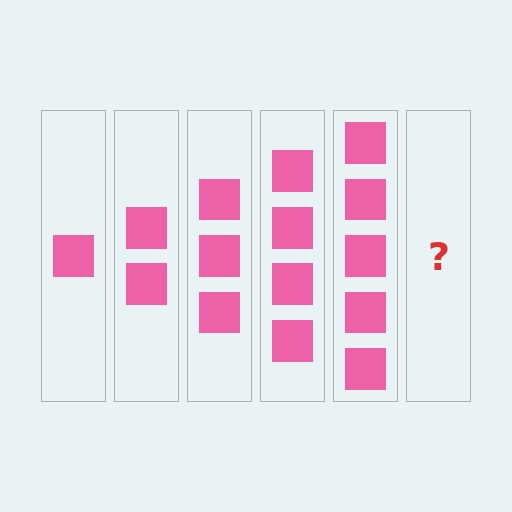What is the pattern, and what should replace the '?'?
The pattern is that each step adds one more square. The '?' should be 6 squares.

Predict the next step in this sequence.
The next step is 6 squares.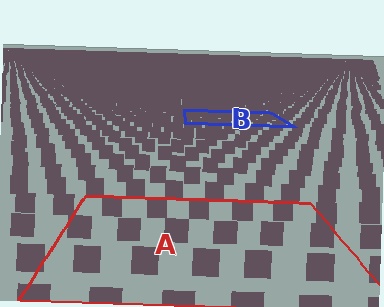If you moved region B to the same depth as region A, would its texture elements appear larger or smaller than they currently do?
They would appear larger. At a closer depth, the same texture elements are projected at a bigger on-screen size.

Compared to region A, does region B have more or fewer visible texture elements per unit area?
Region B has more texture elements per unit area — they are packed more densely because it is farther away.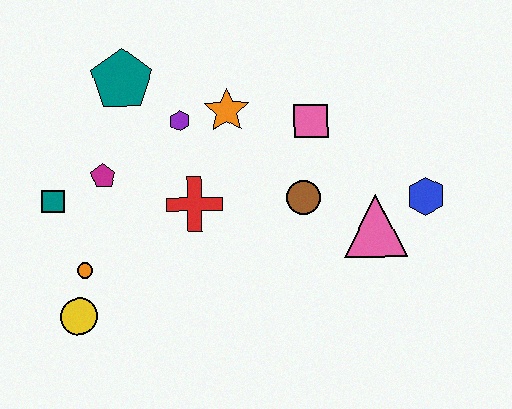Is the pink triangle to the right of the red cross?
Yes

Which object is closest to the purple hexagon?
The orange star is closest to the purple hexagon.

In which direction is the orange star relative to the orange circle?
The orange star is above the orange circle.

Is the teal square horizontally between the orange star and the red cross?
No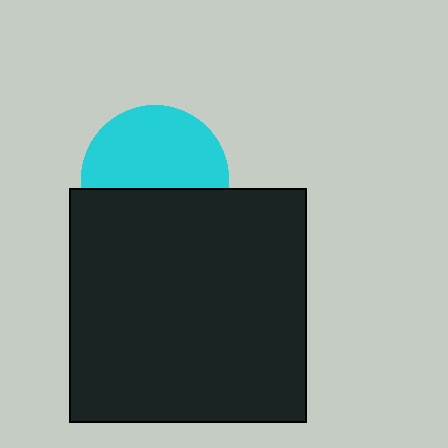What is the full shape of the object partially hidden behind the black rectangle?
The partially hidden object is a cyan circle.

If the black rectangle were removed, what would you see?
You would see the complete cyan circle.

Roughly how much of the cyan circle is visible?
About half of it is visible (roughly 57%).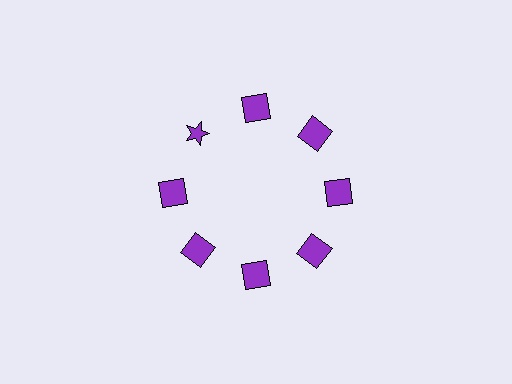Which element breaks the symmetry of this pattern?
The purple star at roughly the 10 o'clock position breaks the symmetry. All other shapes are purple squares.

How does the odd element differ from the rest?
It has a different shape: star instead of square.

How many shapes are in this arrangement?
There are 8 shapes arranged in a ring pattern.